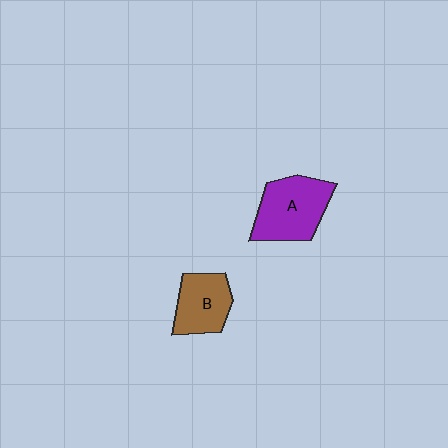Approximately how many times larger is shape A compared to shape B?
Approximately 1.3 times.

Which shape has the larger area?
Shape A (purple).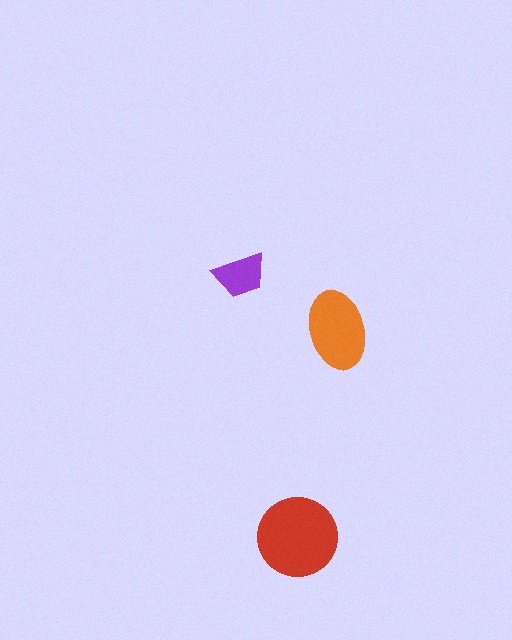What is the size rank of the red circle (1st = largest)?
1st.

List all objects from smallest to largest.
The purple trapezoid, the orange ellipse, the red circle.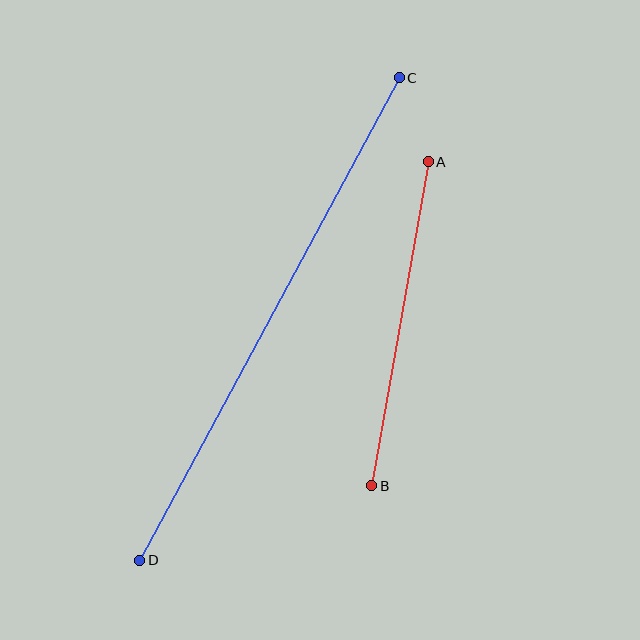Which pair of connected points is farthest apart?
Points C and D are farthest apart.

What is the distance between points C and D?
The distance is approximately 548 pixels.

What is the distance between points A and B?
The distance is approximately 329 pixels.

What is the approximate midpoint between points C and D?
The midpoint is at approximately (270, 319) pixels.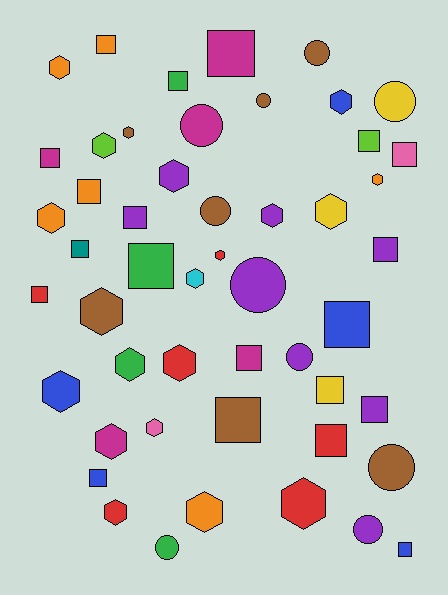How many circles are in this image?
There are 10 circles.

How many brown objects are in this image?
There are 7 brown objects.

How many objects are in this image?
There are 50 objects.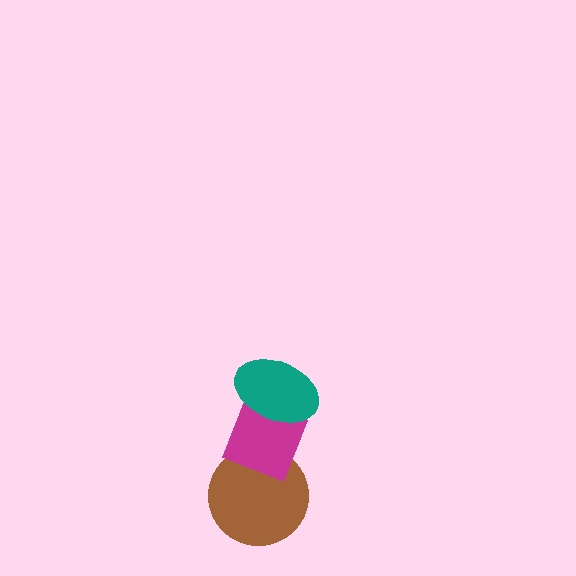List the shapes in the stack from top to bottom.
From top to bottom: the teal ellipse, the magenta diamond, the brown circle.